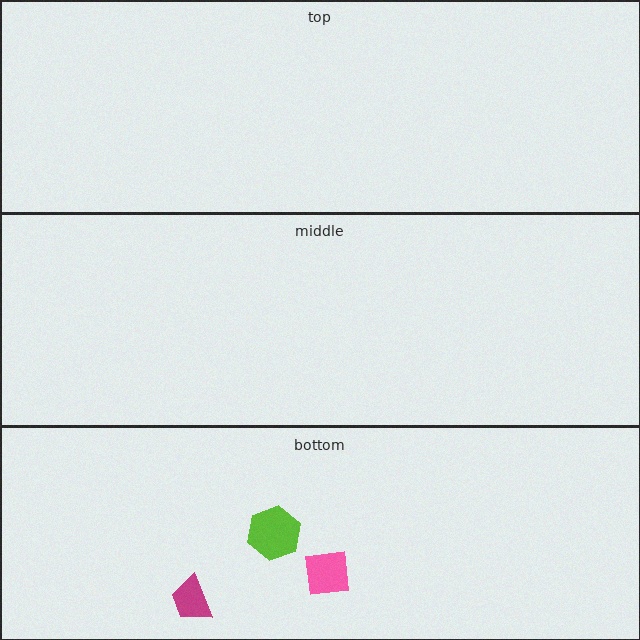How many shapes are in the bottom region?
3.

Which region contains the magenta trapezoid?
The bottom region.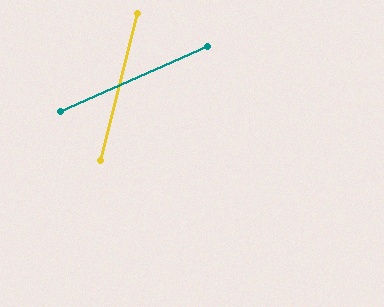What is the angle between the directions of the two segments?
Approximately 52 degrees.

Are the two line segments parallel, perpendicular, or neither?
Neither parallel nor perpendicular — they differ by about 52°.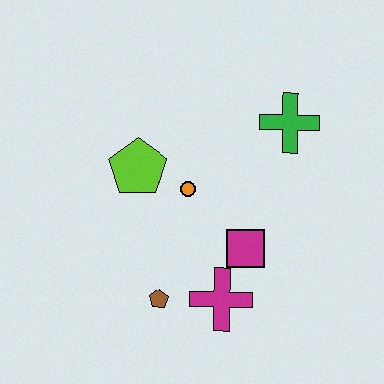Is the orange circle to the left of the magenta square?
Yes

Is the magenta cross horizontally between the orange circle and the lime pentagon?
No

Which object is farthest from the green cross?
The brown pentagon is farthest from the green cross.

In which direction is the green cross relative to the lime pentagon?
The green cross is to the right of the lime pentagon.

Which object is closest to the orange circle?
The lime pentagon is closest to the orange circle.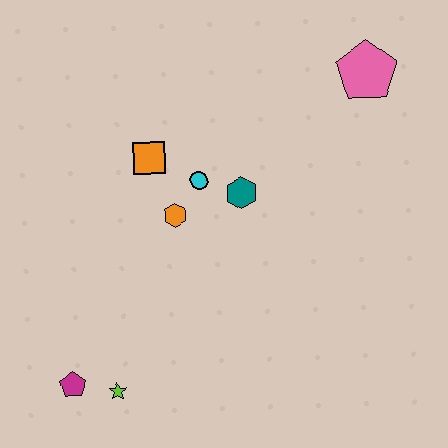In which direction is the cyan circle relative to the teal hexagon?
The cyan circle is to the left of the teal hexagon.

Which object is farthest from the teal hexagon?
The magenta pentagon is farthest from the teal hexagon.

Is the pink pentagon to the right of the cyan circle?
Yes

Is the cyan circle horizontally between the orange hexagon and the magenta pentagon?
No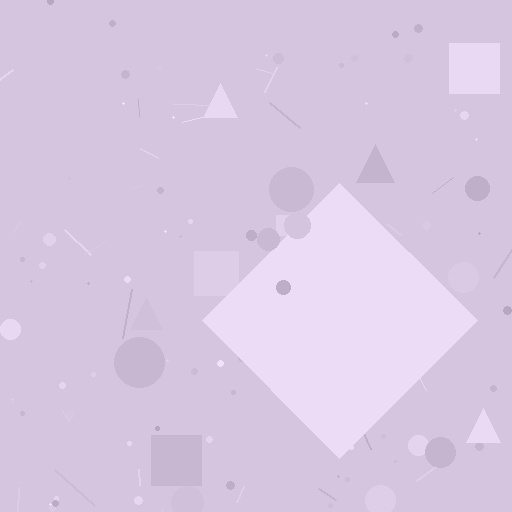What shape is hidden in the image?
A diamond is hidden in the image.